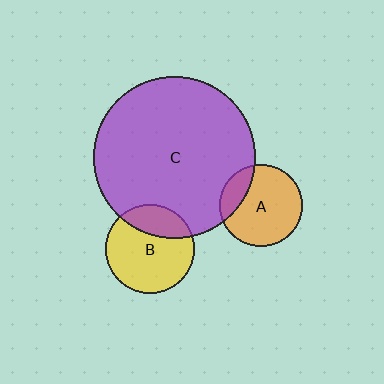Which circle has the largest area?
Circle C (purple).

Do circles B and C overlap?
Yes.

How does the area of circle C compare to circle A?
Approximately 3.8 times.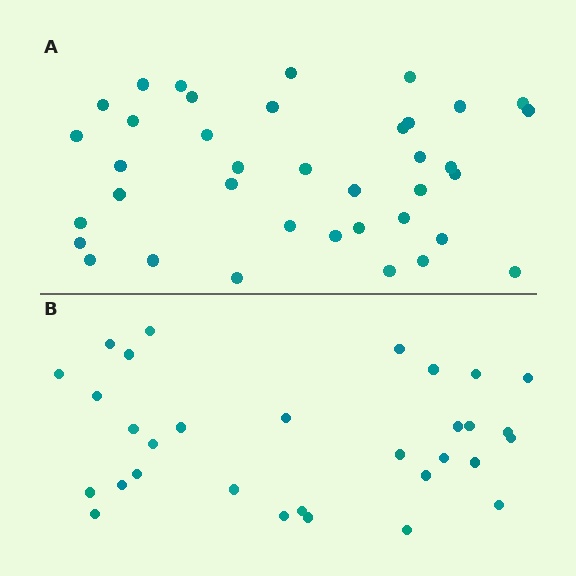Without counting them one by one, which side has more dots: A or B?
Region A (the top region) has more dots.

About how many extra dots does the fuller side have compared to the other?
Region A has roughly 8 or so more dots than region B.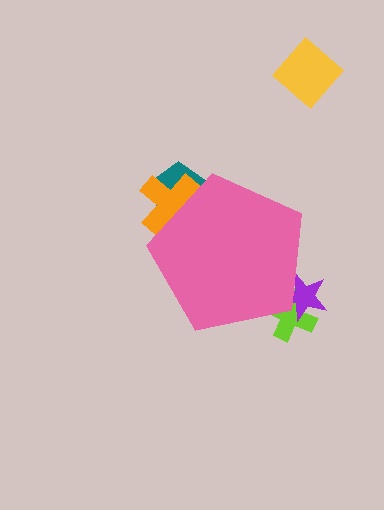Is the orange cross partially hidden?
Yes, the orange cross is partially hidden behind the pink pentagon.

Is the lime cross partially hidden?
Yes, the lime cross is partially hidden behind the pink pentagon.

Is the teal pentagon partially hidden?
Yes, the teal pentagon is partially hidden behind the pink pentagon.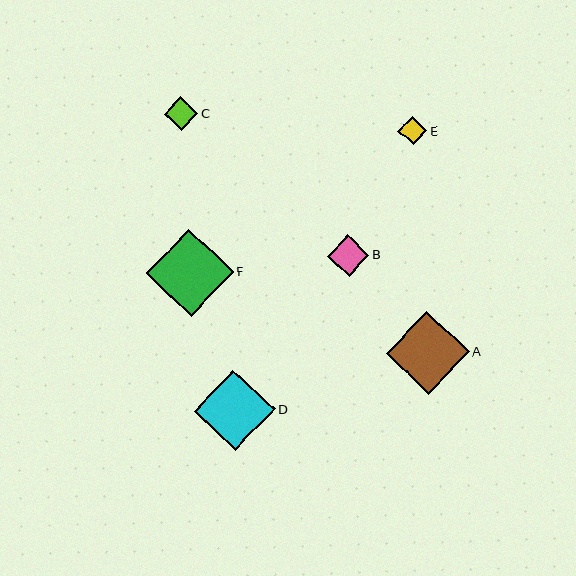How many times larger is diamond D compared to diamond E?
Diamond D is approximately 2.8 times the size of diamond E.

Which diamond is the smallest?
Diamond E is the smallest with a size of approximately 29 pixels.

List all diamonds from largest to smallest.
From largest to smallest: F, A, D, B, C, E.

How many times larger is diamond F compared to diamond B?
Diamond F is approximately 2.1 times the size of diamond B.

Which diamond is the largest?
Diamond F is the largest with a size of approximately 88 pixels.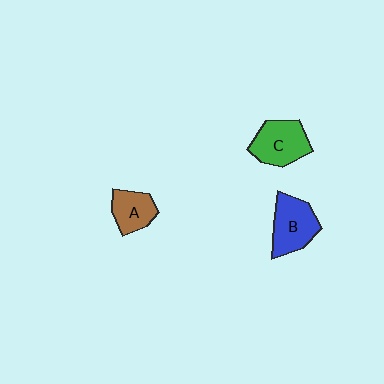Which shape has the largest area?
Shape B (blue).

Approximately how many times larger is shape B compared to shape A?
Approximately 1.4 times.